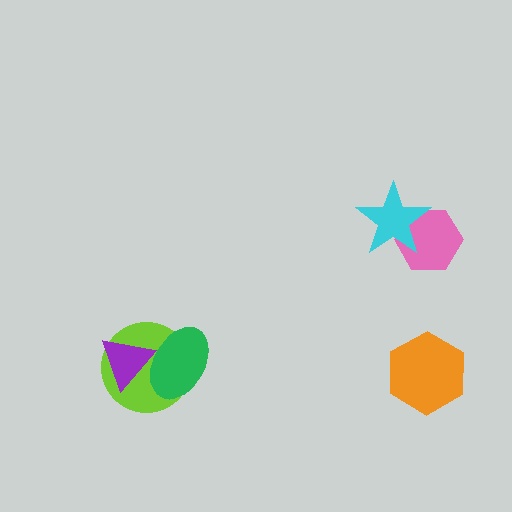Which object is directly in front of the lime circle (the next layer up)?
The green ellipse is directly in front of the lime circle.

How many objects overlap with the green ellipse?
2 objects overlap with the green ellipse.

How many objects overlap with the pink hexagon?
1 object overlaps with the pink hexagon.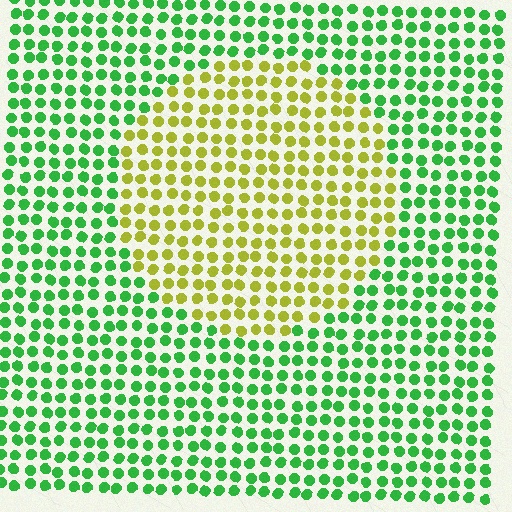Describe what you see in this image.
The image is filled with small green elements in a uniform arrangement. A circle-shaped region is visible where the elements are tinted to a slightly different hue, forming a subtle color boundary.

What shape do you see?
I see a circle.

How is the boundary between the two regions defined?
The boundary is defined purely by a slight shift in hue (about 59 degrees). Spacing, size, and orientation are identical on both sides.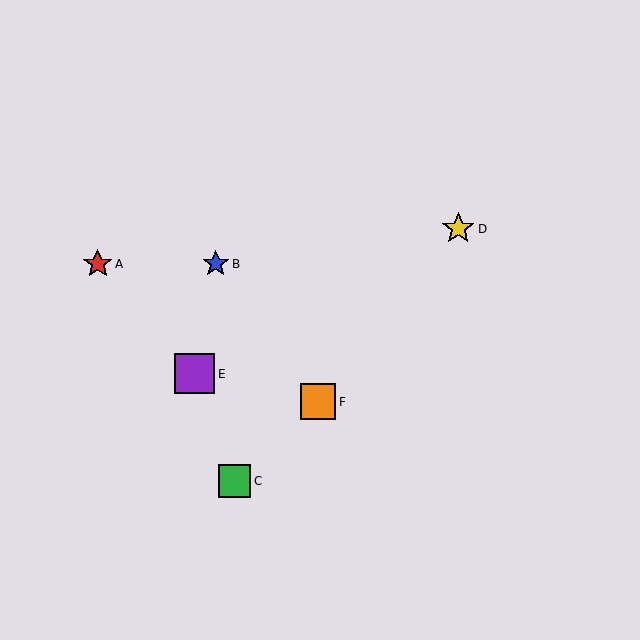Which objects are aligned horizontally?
Objects A, B are aligned horizontally.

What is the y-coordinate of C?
Object C is at y≈481.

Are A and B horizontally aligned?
Yes, both are at y≈264.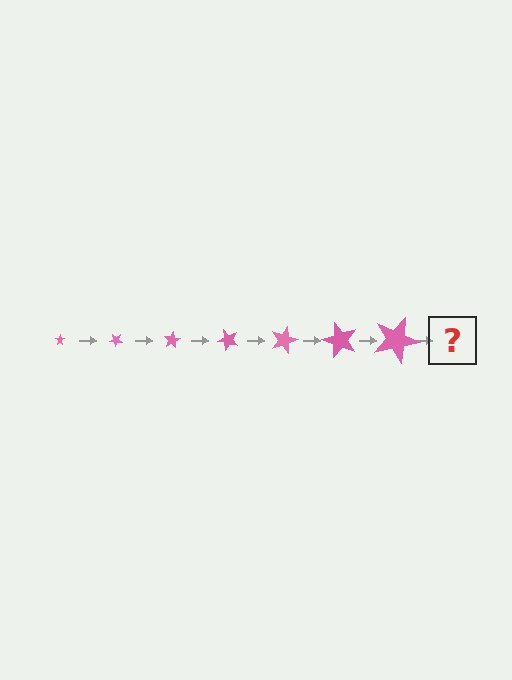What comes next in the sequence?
The next element should be a star, larger than the previous one and rotated 280 degrees from the start.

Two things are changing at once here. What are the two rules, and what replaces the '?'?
The two rules are that the star grows larger each step and it rotates 40 degrees each step. The '?' should be a star, larger than the previous one and rotated 280 degrees from the start.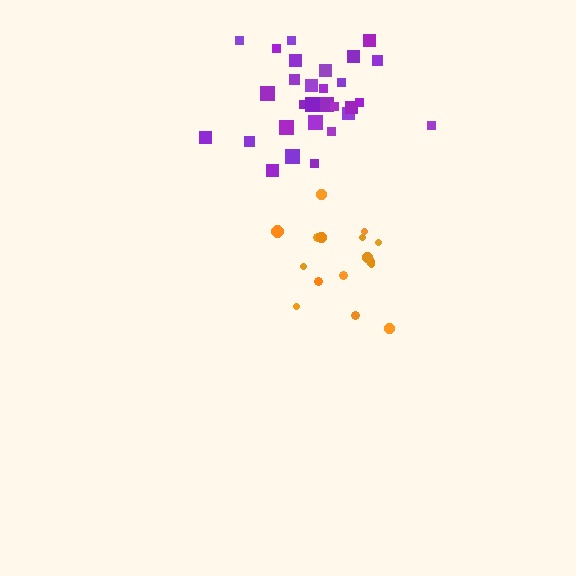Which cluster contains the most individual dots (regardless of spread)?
Purple (30).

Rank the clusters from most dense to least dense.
orange, purple.